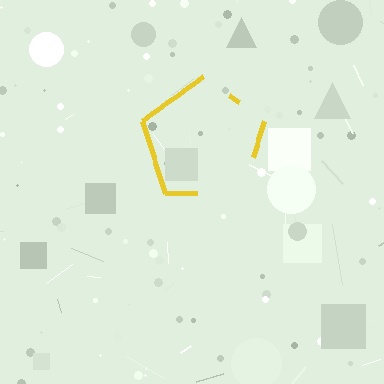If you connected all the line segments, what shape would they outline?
They would outline a pentagon.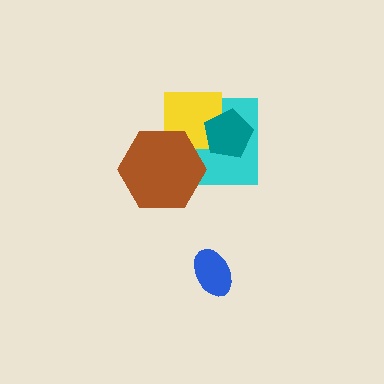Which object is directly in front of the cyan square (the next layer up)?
The yellow square is directly in front of the cyan square.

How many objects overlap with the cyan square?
3 objects overlap with the cyan square.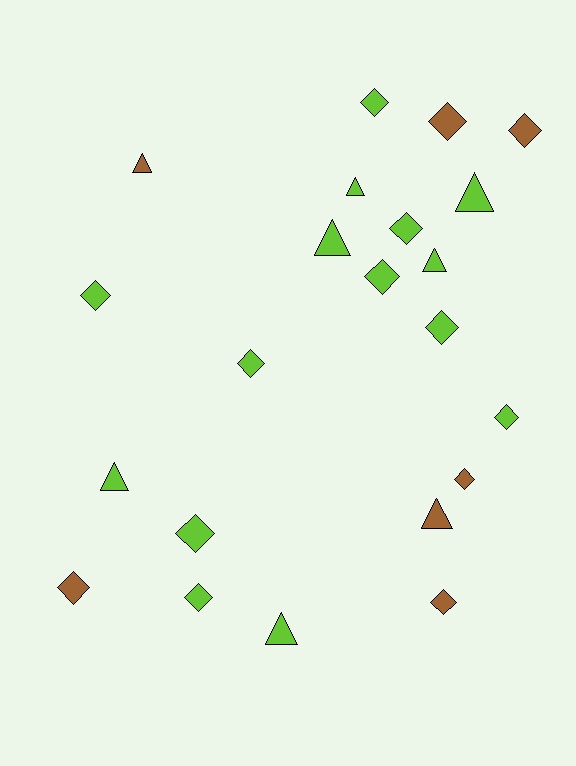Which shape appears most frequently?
Diamond, with 14 objects.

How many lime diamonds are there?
There are 9 lime diamonds.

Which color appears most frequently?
Lime, with 15 objects.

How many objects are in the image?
There are 22 objects.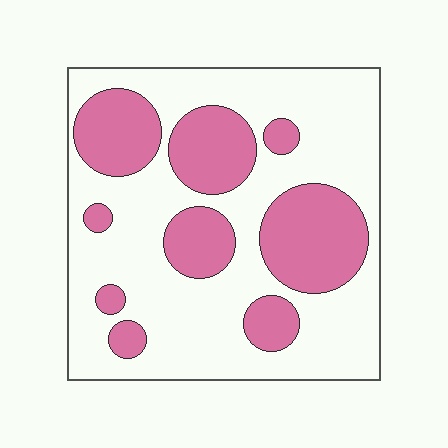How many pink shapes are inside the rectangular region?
9.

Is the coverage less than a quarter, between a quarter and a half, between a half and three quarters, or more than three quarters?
Between a quarter and a half.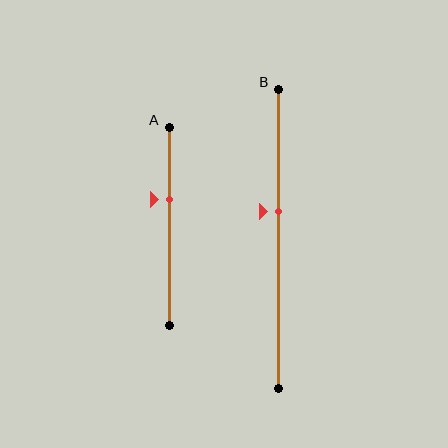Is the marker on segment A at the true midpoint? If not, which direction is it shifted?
No, the marker on segment A is shifted upward by about 13% of the segment length.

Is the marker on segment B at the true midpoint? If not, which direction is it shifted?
No, the marker on segment B is shifted upward by about 9% of the segment length.